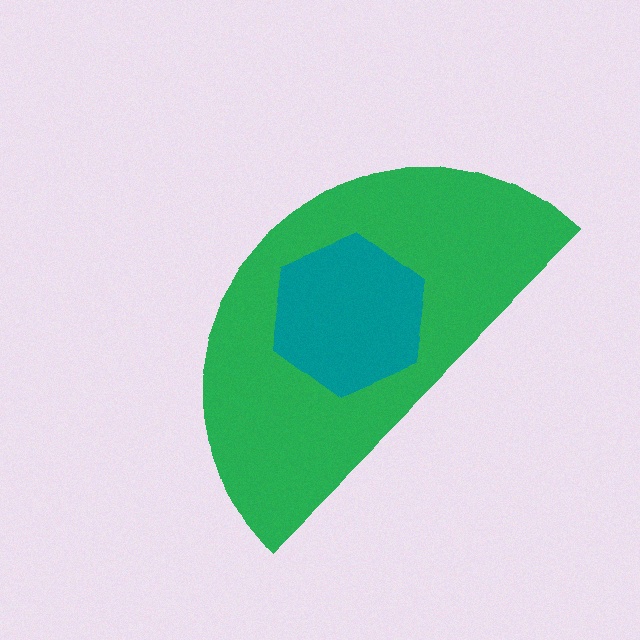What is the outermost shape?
The green semicircle.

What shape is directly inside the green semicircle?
The teal hexagon.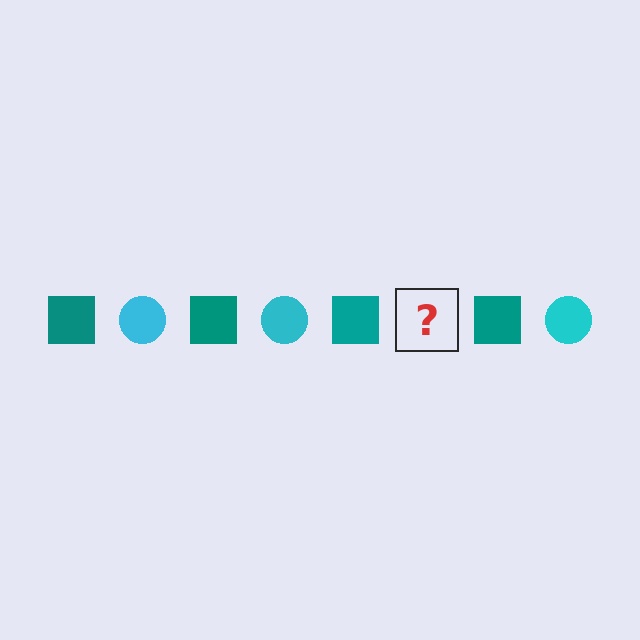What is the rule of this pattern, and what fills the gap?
The rule is that the pattern alternates between teal square and cyan circle. The gap should be filled with a cyan circle.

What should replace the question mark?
The question mark should be replaced with a cyan circle.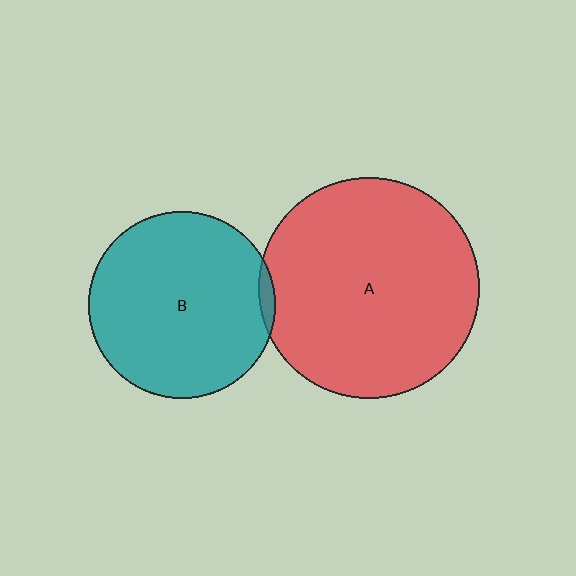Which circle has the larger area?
Circle A (red).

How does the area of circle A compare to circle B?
Approximately 1.4 times.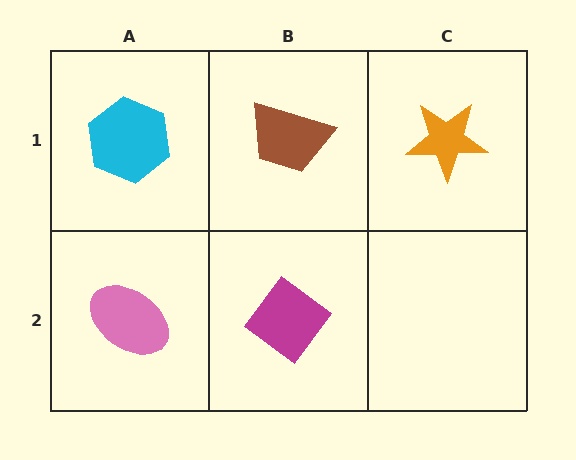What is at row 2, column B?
A magenta diamond.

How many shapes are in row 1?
3 shapes.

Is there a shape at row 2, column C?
No, that cell is empty.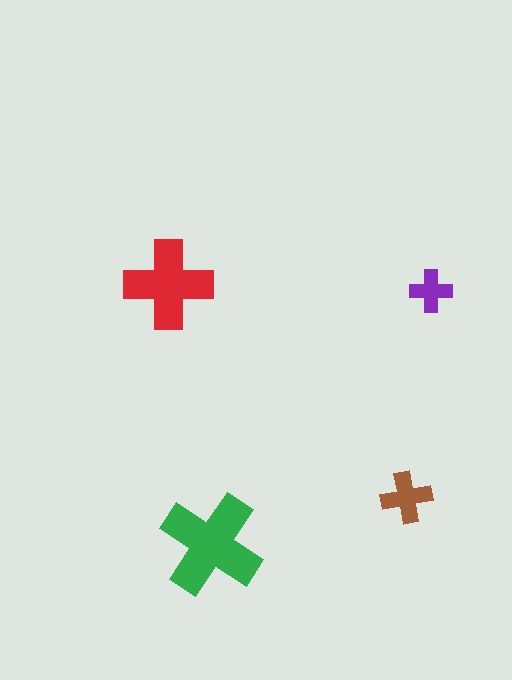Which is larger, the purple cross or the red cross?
The red one.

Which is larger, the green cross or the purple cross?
The green one.